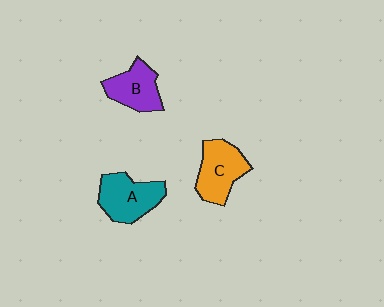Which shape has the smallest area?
Shape B (purple).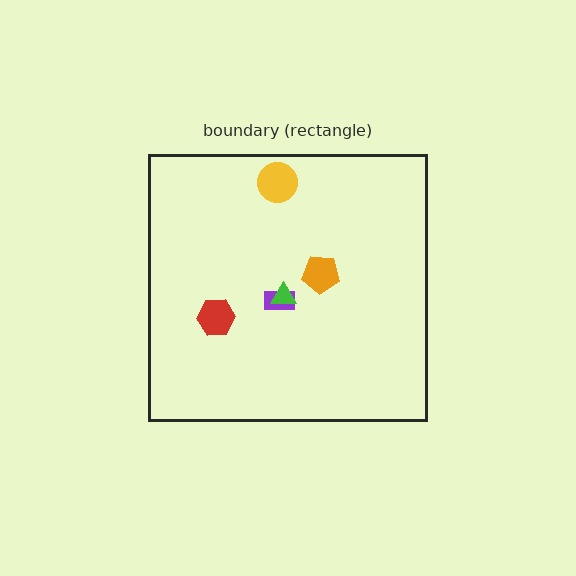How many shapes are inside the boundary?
5 inside, 0 outside.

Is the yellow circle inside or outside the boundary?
Inside.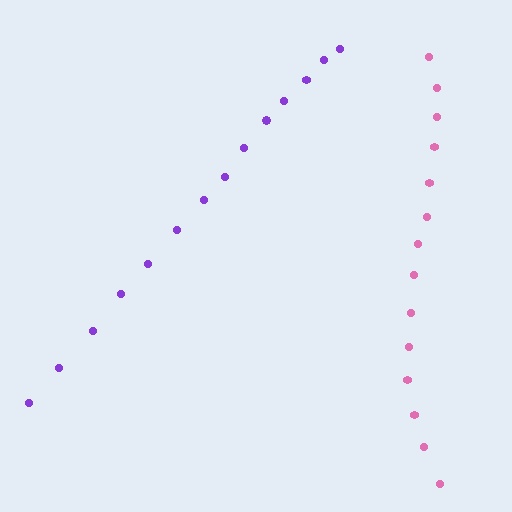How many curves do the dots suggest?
There are 2 distinct paths.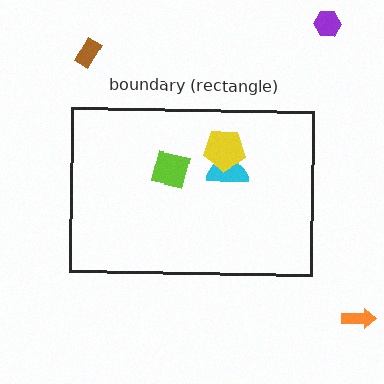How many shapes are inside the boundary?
3 inside, 3 outside.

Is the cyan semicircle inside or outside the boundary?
Inside.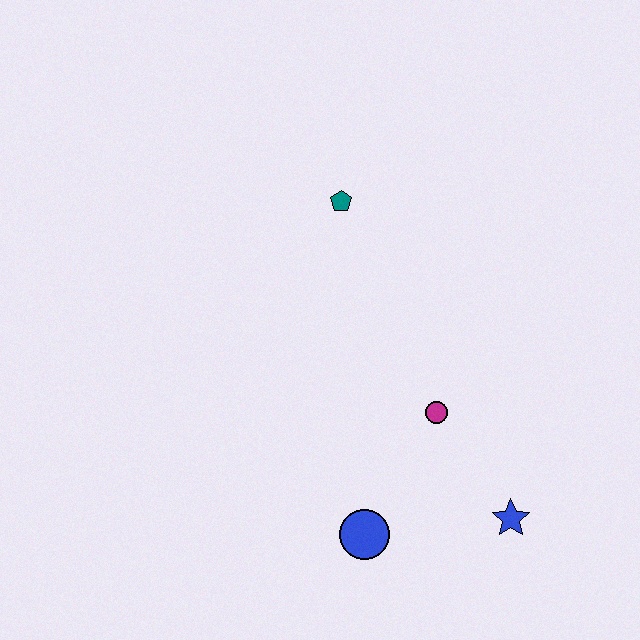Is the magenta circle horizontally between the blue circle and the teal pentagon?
No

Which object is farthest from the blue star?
The teal pentagon is farthest from the blue star.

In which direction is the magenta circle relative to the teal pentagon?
The magenta circle is below the teal pentagon.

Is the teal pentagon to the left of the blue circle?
Yes